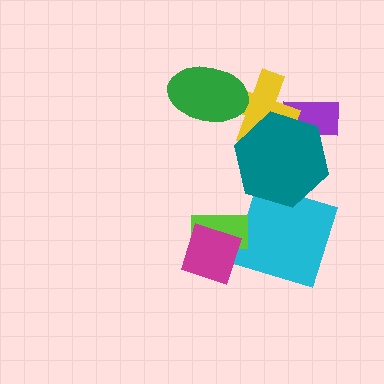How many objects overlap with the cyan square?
1 object overlaps with the cyan square.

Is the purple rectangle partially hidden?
Yes, it is partially covered by another shape.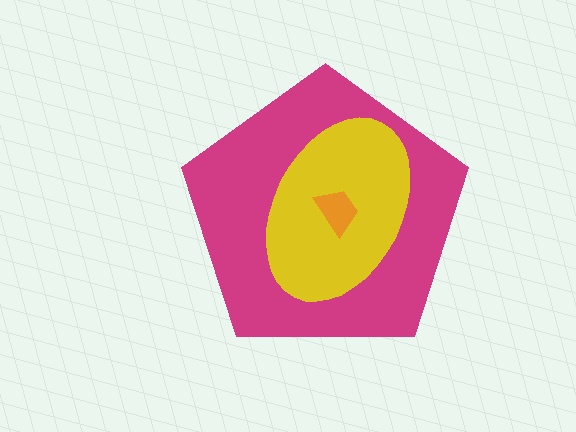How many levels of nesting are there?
3.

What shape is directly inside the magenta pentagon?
The yellow ellipse.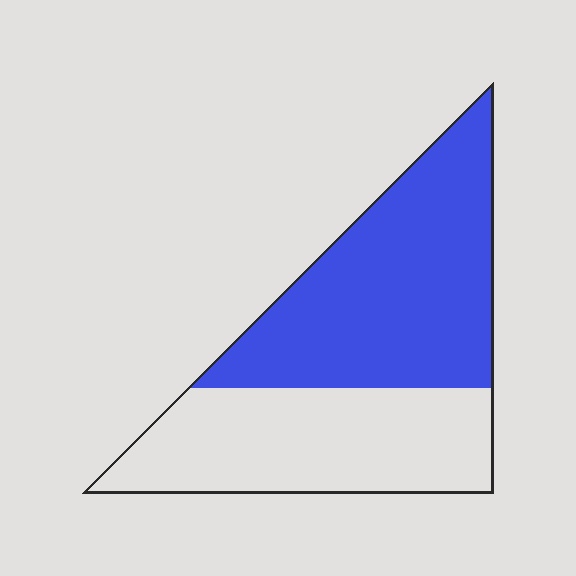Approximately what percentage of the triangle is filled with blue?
Approximately 55%.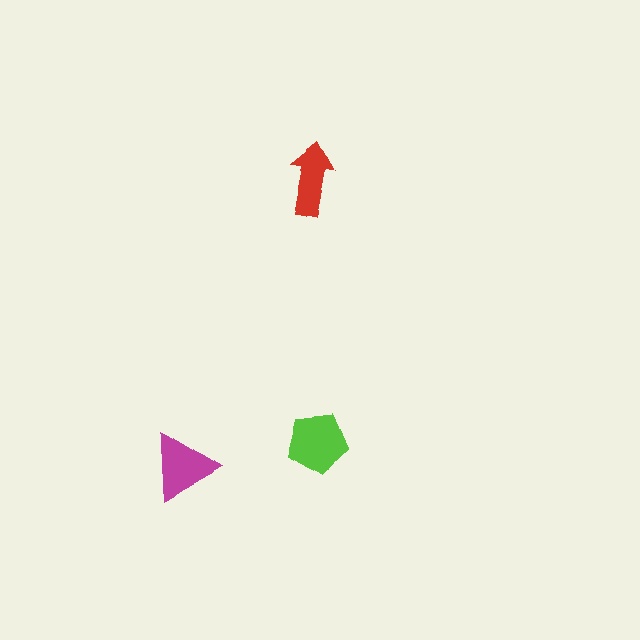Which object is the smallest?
The red arrow.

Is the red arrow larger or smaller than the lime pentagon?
Smaller.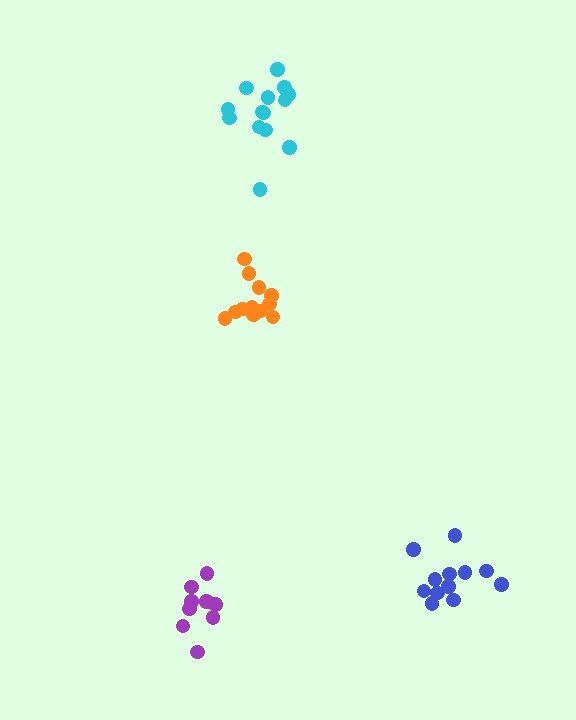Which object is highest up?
The cyan cluster is topmost.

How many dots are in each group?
Group 1: 12 dots, Group 2: 14 dots, Group 3: 9 dots, Group 4: 12 dots (47 total).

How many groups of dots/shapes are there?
There are 4 groups.